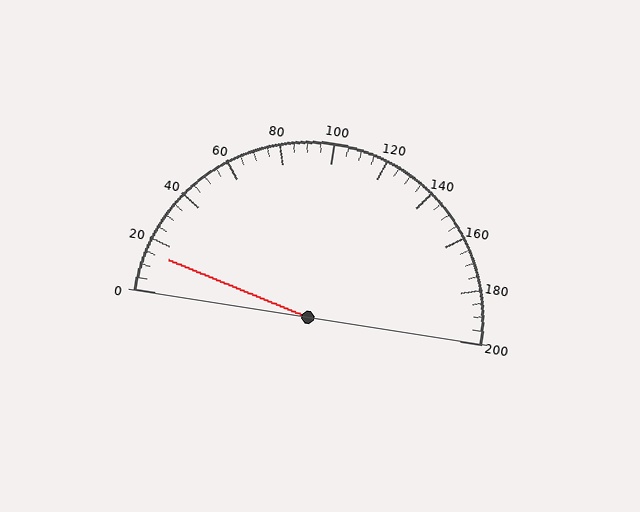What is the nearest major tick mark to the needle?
The nearest major tick mark is 20.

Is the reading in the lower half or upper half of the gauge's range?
The reading is in the lower half of the range (0 to 200).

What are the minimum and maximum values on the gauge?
The gauge ranges from 0 to 200.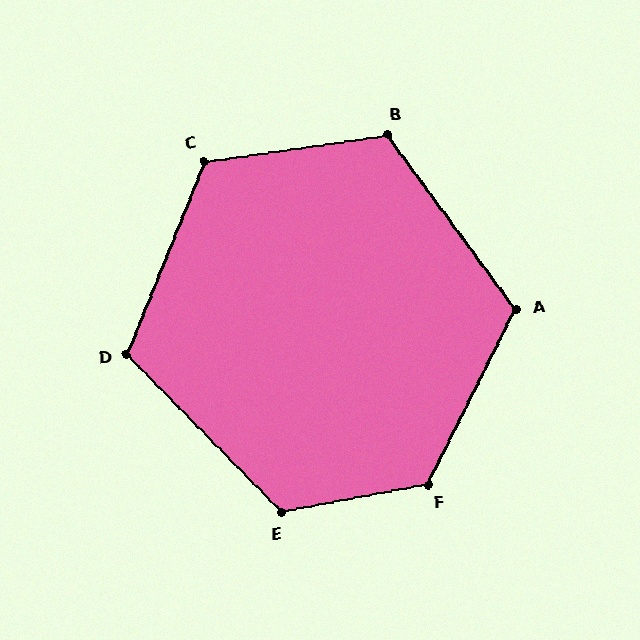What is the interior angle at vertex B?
Approximately 118 degrees (obtuse).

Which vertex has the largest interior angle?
F, at approximately 128 degrees.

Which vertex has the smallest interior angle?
D, at approximately 114 degrees.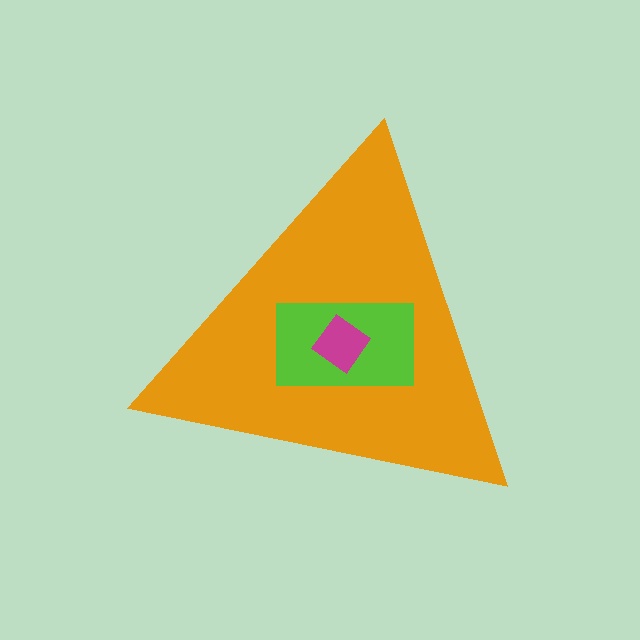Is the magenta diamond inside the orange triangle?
Yes.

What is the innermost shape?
The magenta diamond.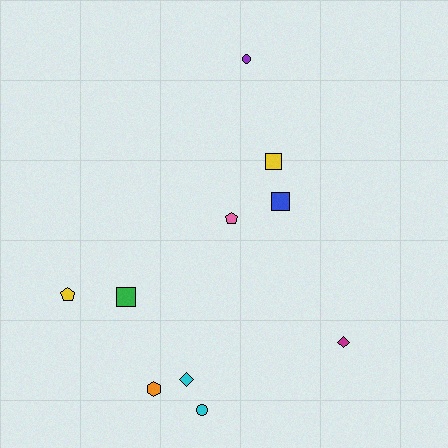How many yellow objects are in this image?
There are 2 yellow objects.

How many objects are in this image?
There are 10 objects.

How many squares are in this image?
There are 3 squares.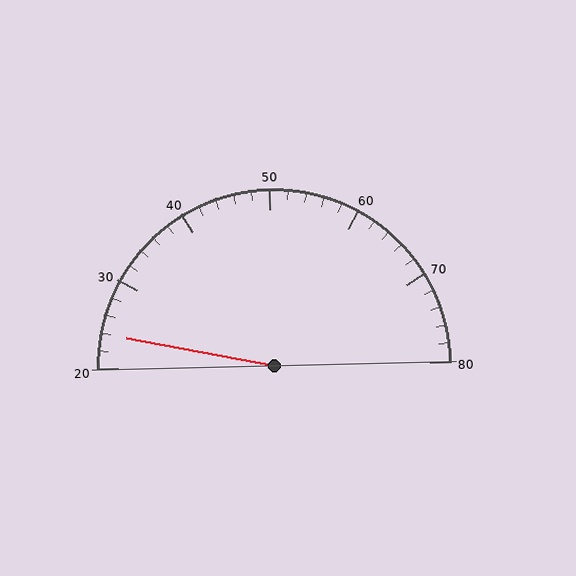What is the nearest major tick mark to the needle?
The nearest major tick mark is 20.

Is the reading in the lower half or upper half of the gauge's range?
The reading is in the lower half of the range (20 to 80).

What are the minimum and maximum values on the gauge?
The gauge ranges from 20 to 80.